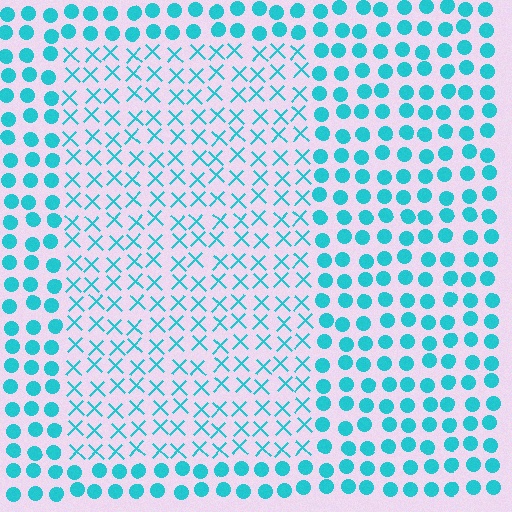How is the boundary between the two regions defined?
The boundary is defined by a change in element shape: X marks inside vs. circles outside. All elements share the same color and spacing.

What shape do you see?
I see a rectangle.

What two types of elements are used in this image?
The image uses X marks inside the rectangle region and circles outside it.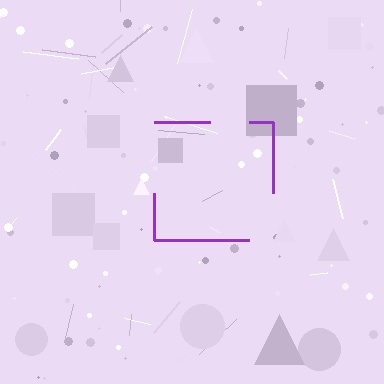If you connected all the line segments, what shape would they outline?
They would outline a square.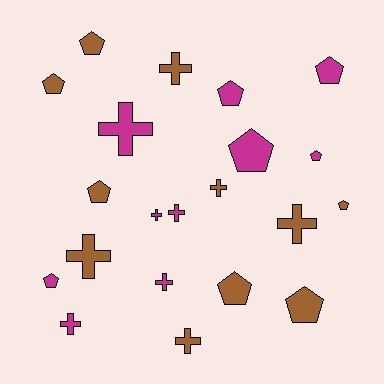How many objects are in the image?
There are 21 objects.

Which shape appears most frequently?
Pentagon, with 11 objects.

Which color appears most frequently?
Brown, with 11 objects.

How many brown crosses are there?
There are 5 brown crosses.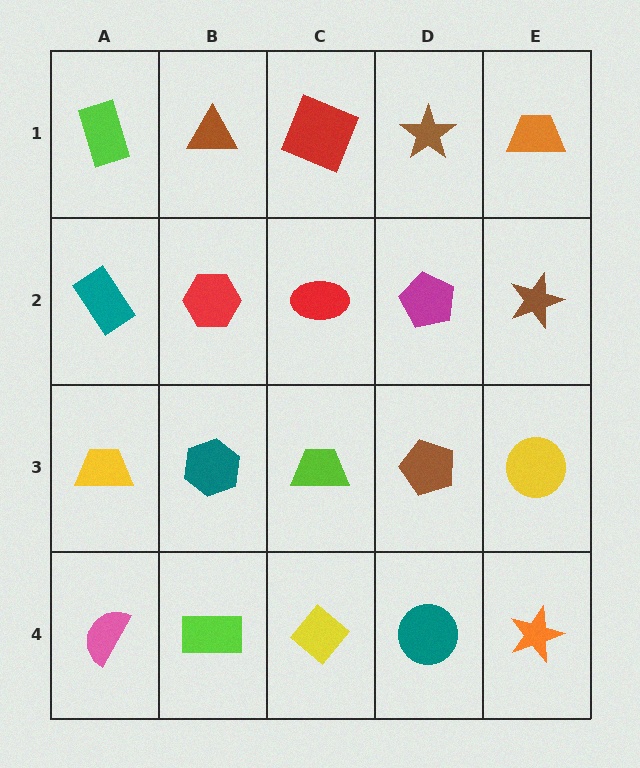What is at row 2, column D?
A magenta pentagon.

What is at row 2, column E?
A brown star.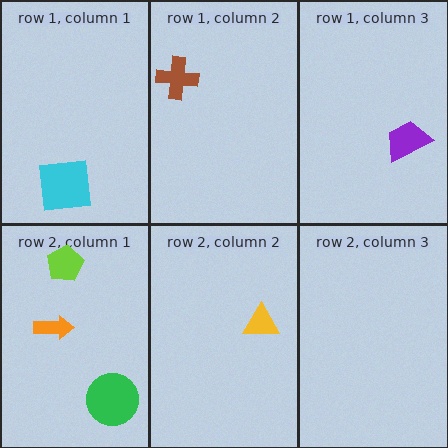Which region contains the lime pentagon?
The row 2, column 1 region.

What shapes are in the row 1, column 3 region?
The purple trapezoid.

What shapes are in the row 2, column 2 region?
The yellow triangle.